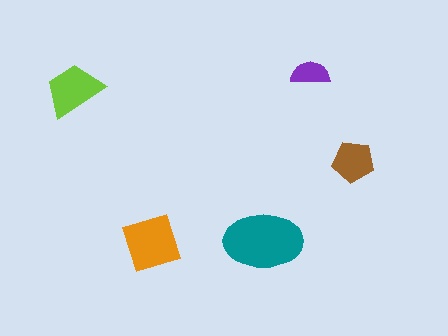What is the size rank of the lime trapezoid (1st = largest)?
3rd.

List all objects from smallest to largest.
The purple semicircle, the brown pentagon, the lime trapezoid, the orange square, the teal ellipse.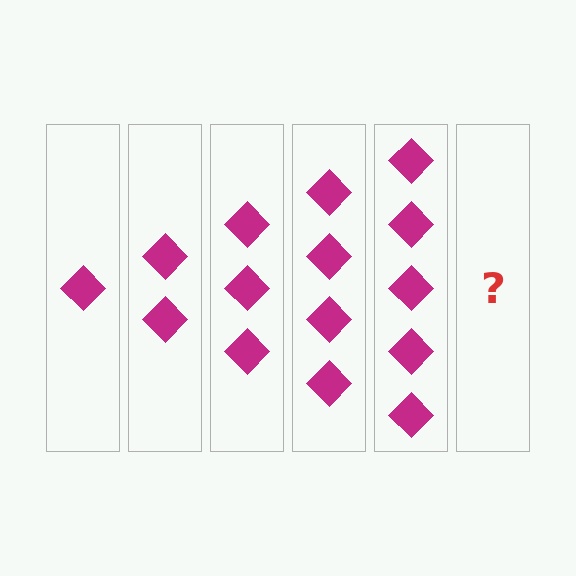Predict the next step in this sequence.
The next step is 6 diamonds.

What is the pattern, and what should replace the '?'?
The pattern is that each step adds one more diamond. The '?' should be 6 diamonds.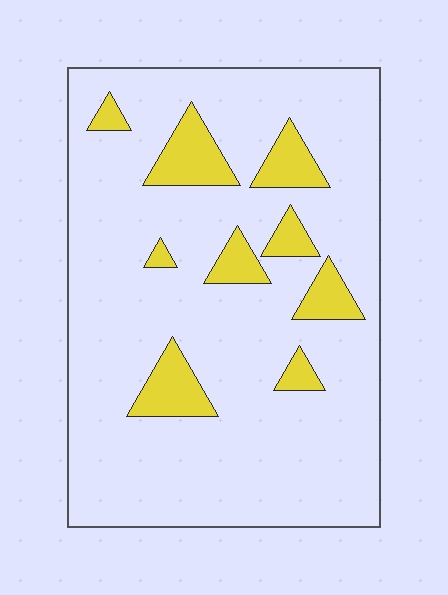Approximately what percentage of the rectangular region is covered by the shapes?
Approximately 15%.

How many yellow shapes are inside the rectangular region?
9.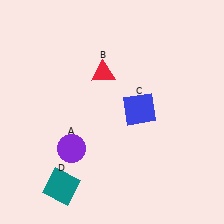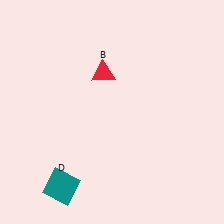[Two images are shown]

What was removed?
The purple circle (A), the blue square (C) were removed in Image 2.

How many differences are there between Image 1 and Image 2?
There are 2 differences between the two images.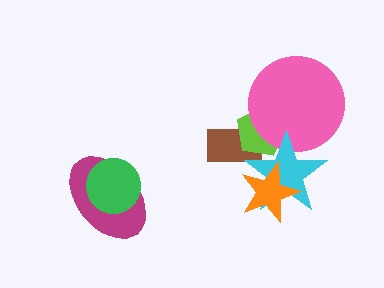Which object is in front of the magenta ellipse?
The green circle is in front of the magenta ellipse.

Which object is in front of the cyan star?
The orange star is in front of the cyan star.